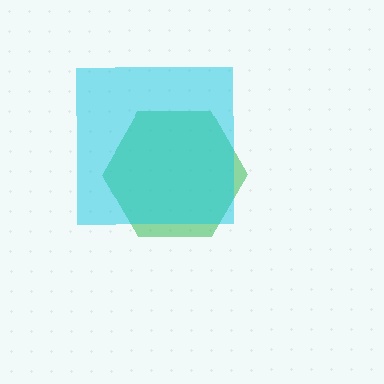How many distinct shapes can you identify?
There are 2 distinct shapes: a green hexagon, a cyan square.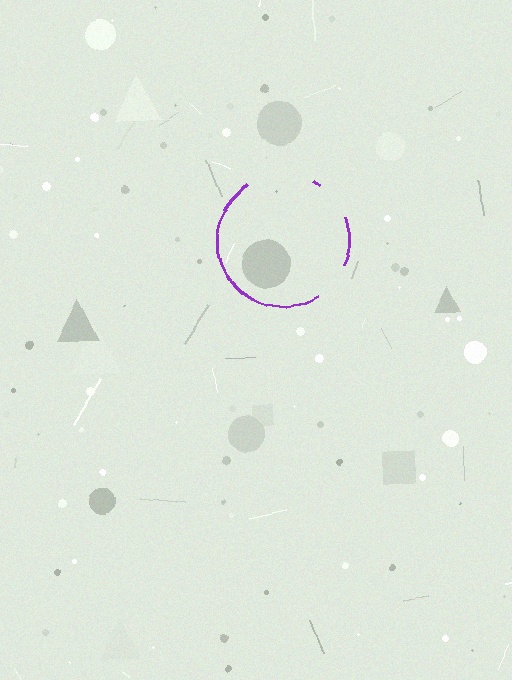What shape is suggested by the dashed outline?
The dashed outline suggests a circle.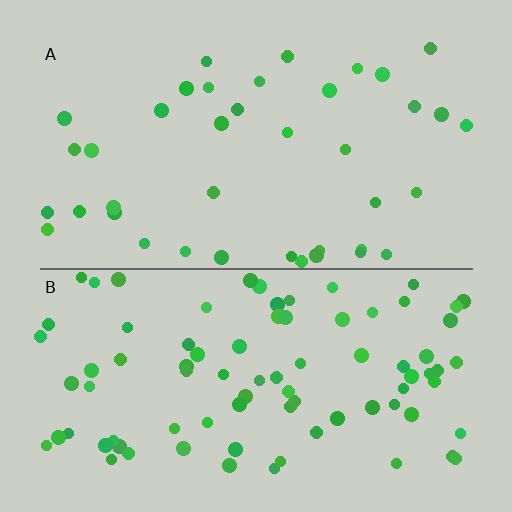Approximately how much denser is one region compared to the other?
Approximately 2.1× — region B over region A.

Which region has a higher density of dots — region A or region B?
B (the bottom).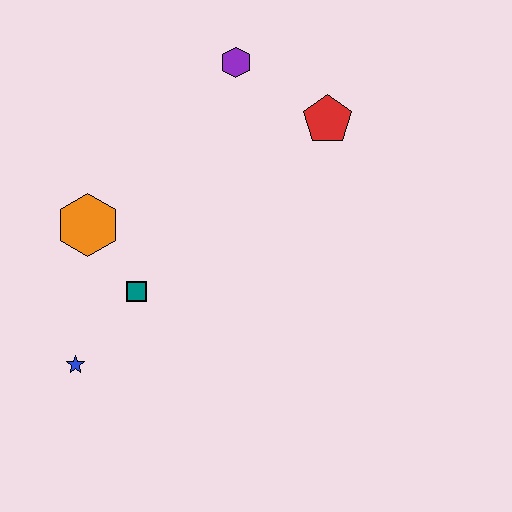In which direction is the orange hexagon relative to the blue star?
The orange hexagon is above the blue star.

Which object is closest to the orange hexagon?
The teal square is closest to the orange hexagon.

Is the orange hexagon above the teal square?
Yes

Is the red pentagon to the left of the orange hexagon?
No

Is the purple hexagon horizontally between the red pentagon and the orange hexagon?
Yes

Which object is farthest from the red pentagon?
The blue star is farthest from the red pentagon.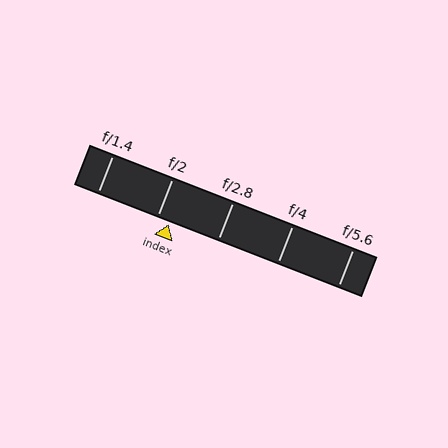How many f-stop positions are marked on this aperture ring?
There are 5 f-stop positions marked.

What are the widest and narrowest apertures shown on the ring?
The widest aperture shown is f/1.4 and the narrowest is f/5.6.